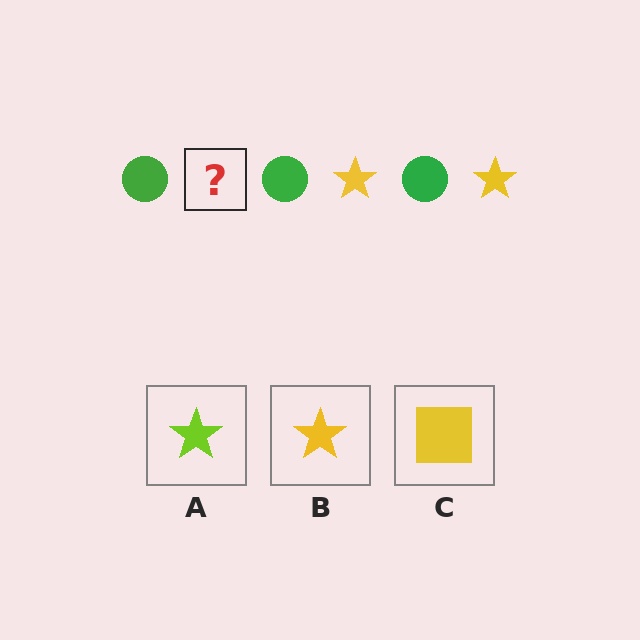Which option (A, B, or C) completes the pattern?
B.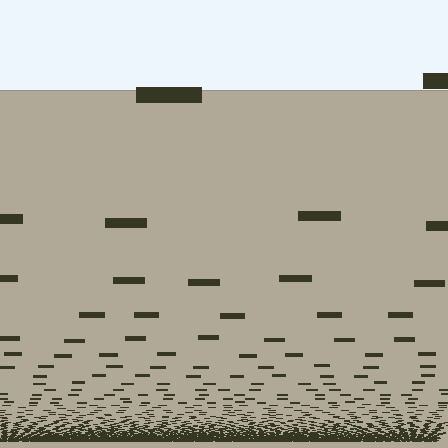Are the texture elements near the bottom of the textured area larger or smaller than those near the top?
Smaller. The gradient is inverted — elements near the bottom are smaller and denser.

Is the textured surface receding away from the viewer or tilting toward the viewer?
The surface appears to tilt toward the viewer. Texture elements get larger and sparser toward the top.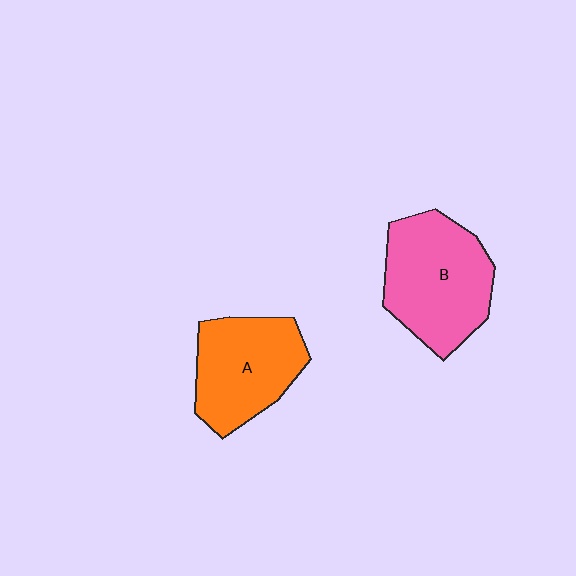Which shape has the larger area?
Shape B (pink).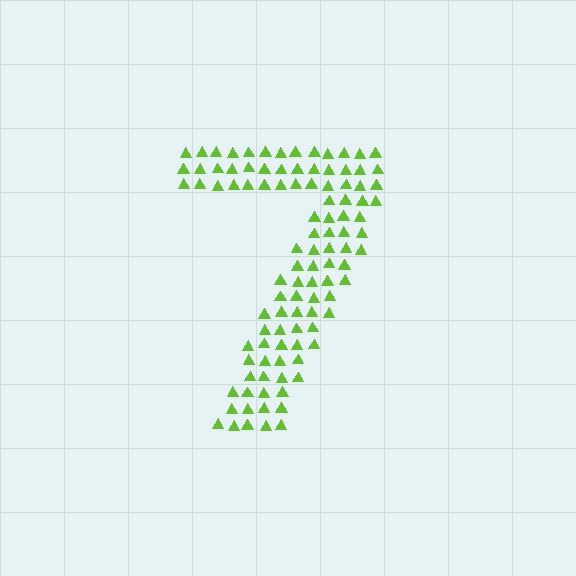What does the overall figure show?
The overall figure shows the digit 7.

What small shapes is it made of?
It is made of small triangles.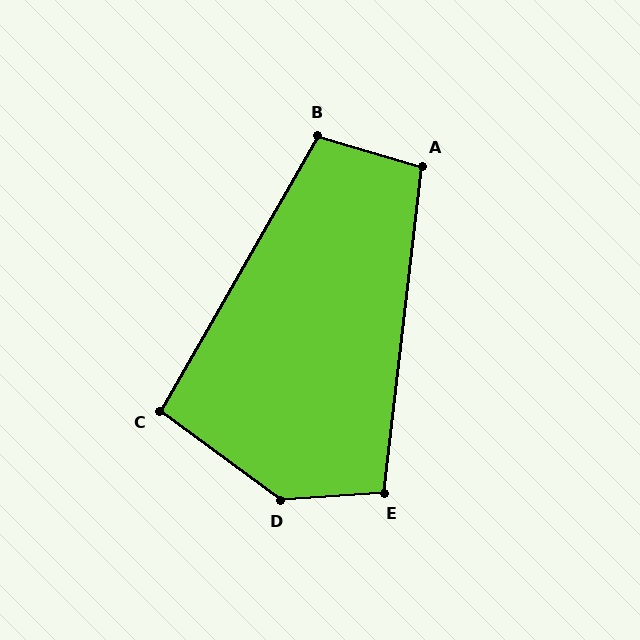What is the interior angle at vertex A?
Approximately 100 degrees (obtuse).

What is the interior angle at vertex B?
Approximately 103 degrees (obtuse).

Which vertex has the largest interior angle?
D, at approximately 140 degrees.